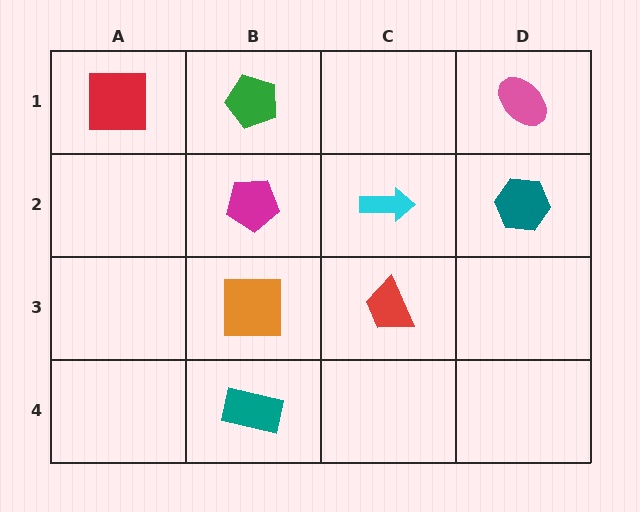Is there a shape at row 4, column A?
No, that cell is empty.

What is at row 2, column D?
A teal hexagon.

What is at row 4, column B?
A teal rectangle.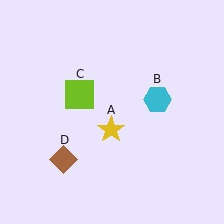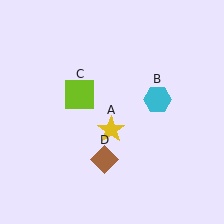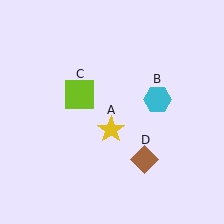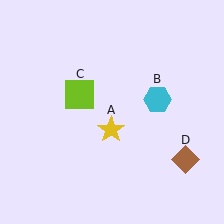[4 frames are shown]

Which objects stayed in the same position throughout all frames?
Yellow star (object A) and cyan hexagon (object B) and lime square (object C) remained stationary.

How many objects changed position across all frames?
1 object changed position: brown diamond (object D).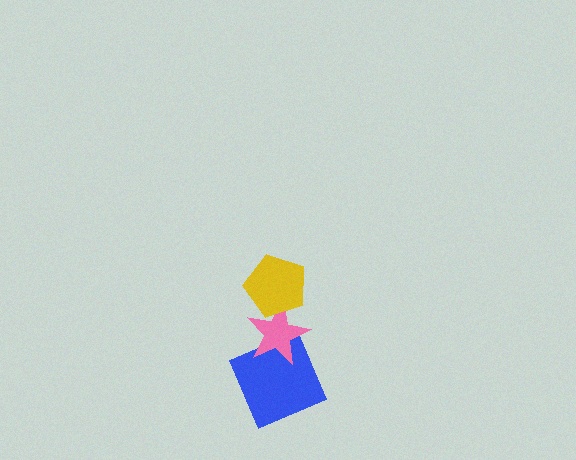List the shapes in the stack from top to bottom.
From top to bottom: the yellow pentagon, the pink star, the blue square.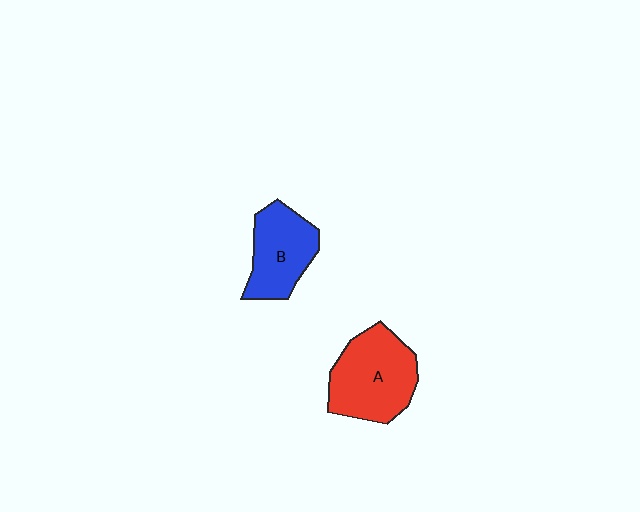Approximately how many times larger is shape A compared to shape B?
Approximately 1.3 times.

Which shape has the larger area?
Shape A (red).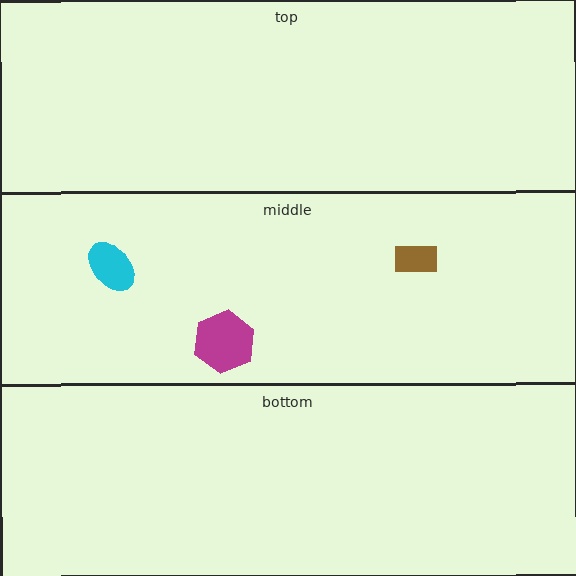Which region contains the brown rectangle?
The middle region.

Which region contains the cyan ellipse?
The middle region.